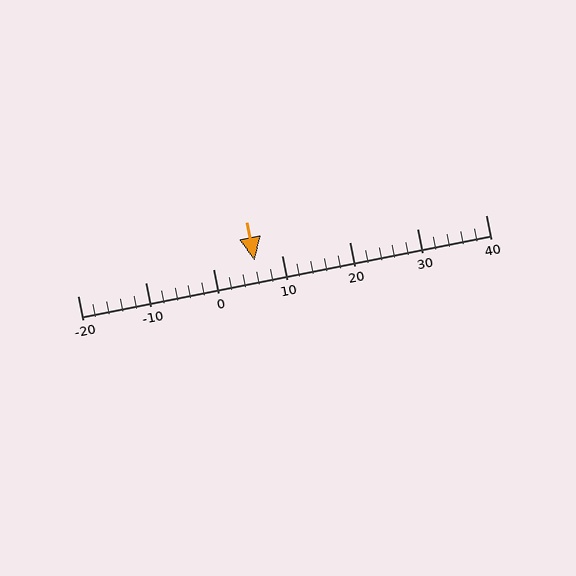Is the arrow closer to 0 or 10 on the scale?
The arrow is closer to 10.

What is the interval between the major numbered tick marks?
The major tick marks are spaced 10 units apart.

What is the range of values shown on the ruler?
The ruler shows values from -20 to 40.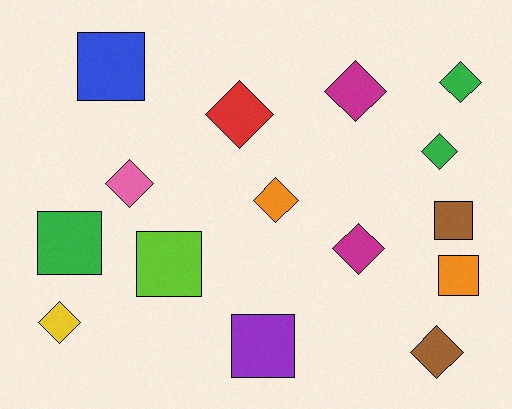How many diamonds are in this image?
There are 9 diamonds.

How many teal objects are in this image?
There are no teal objects.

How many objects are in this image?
There are 15 objects.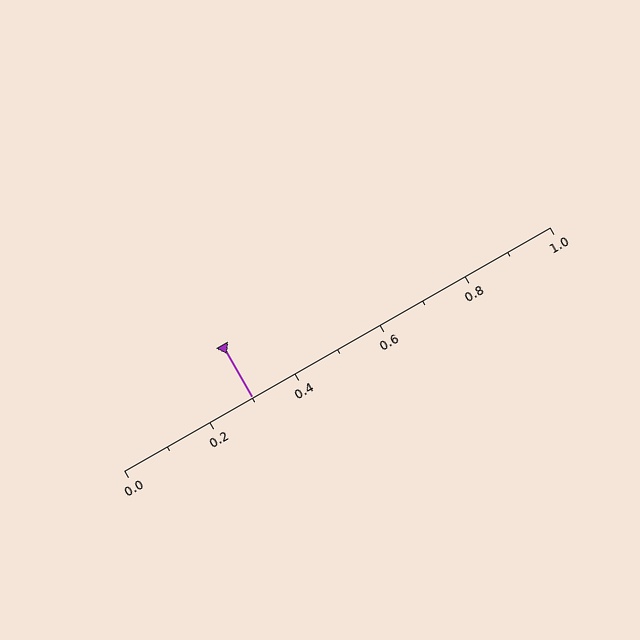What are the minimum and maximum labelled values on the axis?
The axis runs from 0.0 to 1.0.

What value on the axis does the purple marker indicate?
The marker indicates approximately 0.3.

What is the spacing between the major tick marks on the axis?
The major ticks are spaced 0.2 apart.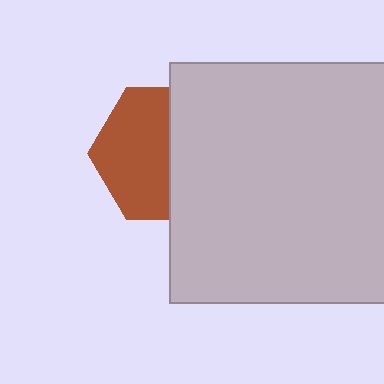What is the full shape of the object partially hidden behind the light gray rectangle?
The partially hidden object is a brown hexagon.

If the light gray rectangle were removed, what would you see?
You would see the complete brown hexagon.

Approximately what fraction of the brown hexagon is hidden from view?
Roughly 46% of the brown hexagon is hidden behind the light gray rectangle.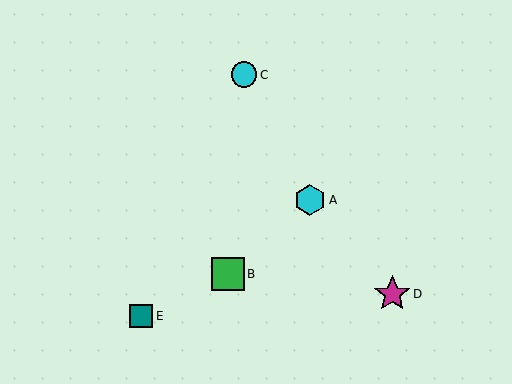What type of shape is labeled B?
Shape B is a green square.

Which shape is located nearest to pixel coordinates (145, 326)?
The teal square (labeled E) at (141, 316) is nearest to that location.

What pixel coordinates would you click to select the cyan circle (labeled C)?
Click at (244, 75) to select the cyan circle C.